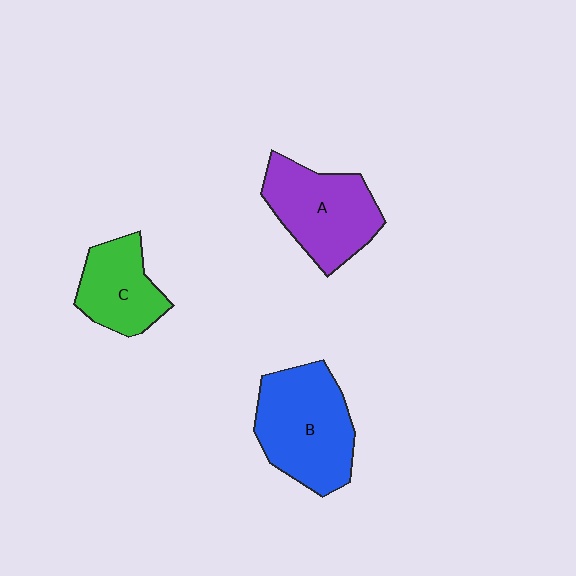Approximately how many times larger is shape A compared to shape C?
Approximately 1.4 times.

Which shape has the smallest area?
Shape C (green).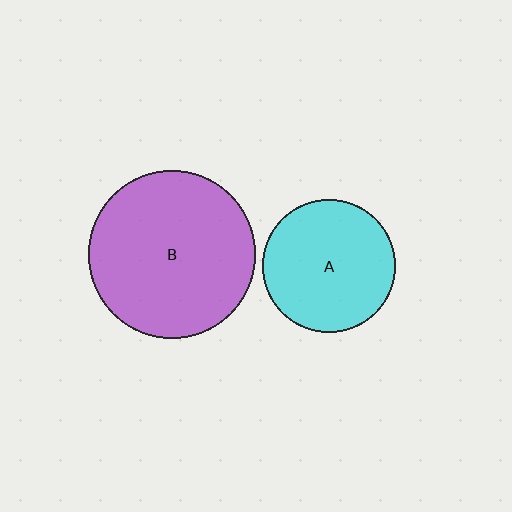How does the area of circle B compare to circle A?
Approximately 1.6 times.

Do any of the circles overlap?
No, none of the circles overlap.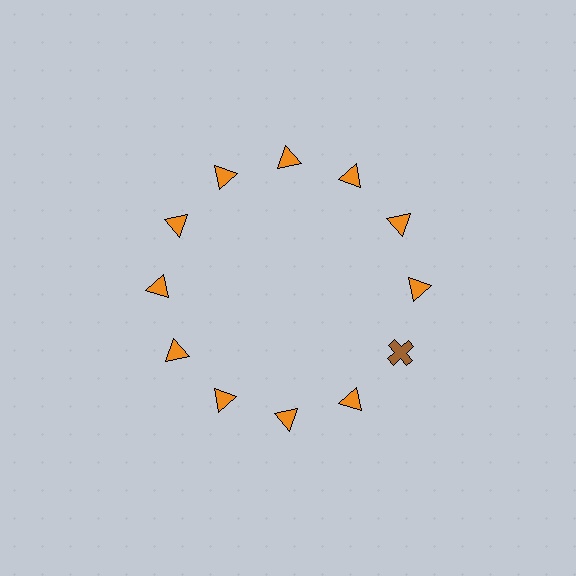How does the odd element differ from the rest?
It differs in both color (brown instead of orange) and shape (cross instead of triangle).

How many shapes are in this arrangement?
There are 12 shapes arranged in a ring pattern.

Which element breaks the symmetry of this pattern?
The brown cross at roughly the 4 o'clock position breaks the symmetry. All other shapes are orange triangles.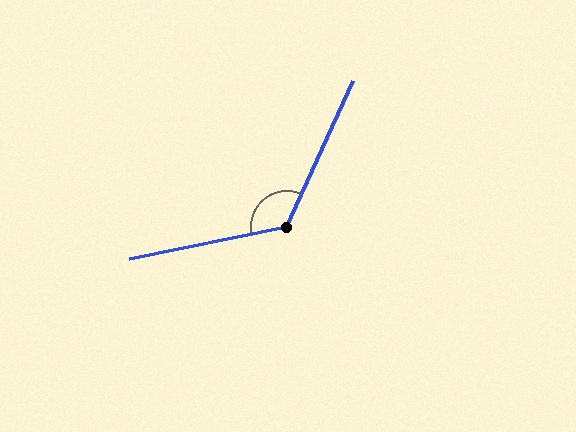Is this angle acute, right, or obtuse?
It is obtuse.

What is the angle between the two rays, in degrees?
Approximately 126 degrees.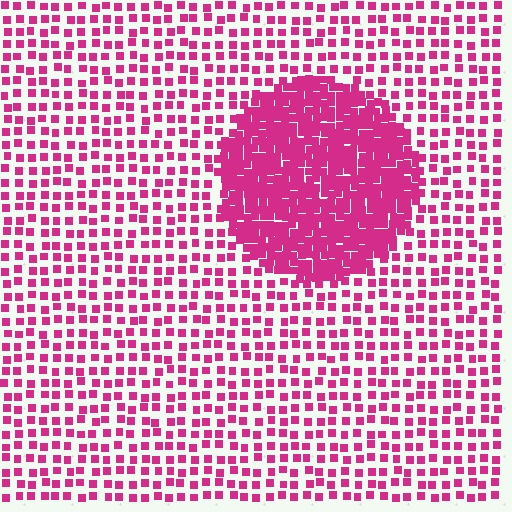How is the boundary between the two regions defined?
The boundary is defined by a change in element density (approximately 2.7x ratio). All elements are the same color, size, and shape.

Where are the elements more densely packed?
The elements are more densely packed inside the circle boundary.